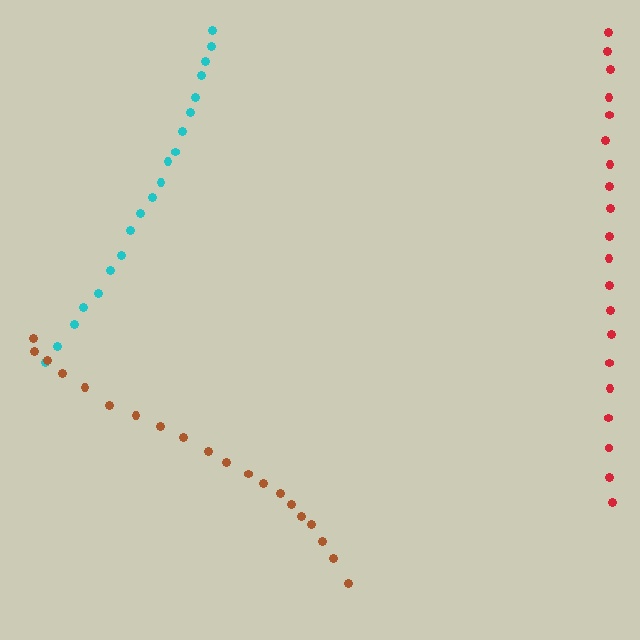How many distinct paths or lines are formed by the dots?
There are 3 distinct paths.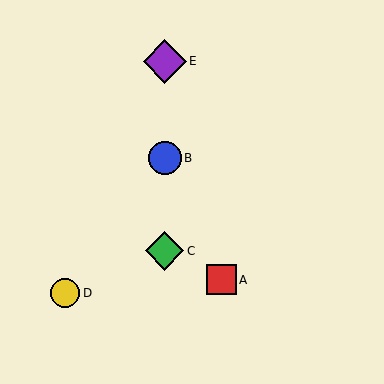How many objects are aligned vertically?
3 objects (B, C, E) are aligned vertically.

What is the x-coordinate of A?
Object A is at x≈222.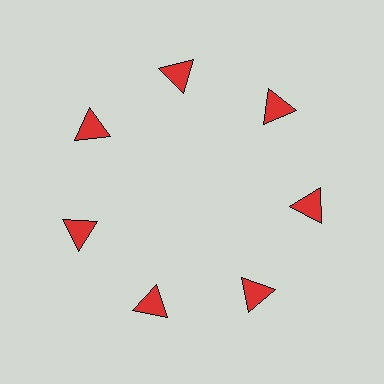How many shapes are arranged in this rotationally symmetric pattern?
There are 7 shapes, arranged in 7 groups of 1.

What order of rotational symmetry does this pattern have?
This pattern has 7-fold rotational symmetry.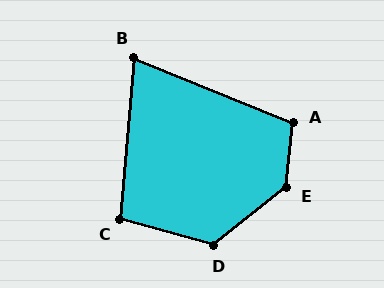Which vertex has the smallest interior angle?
B, at approximately 73 degrees.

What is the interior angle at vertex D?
Approximately 126 degrees (obtuse).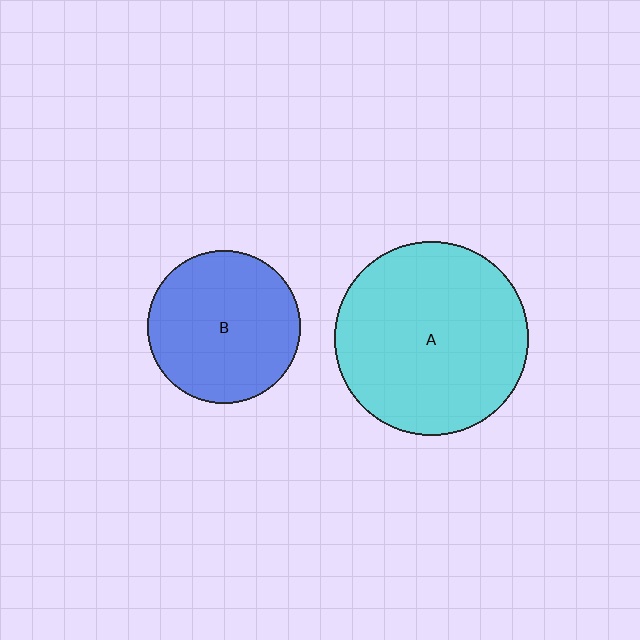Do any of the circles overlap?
No, none of the circles overlap.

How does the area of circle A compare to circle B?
Approximately 1.6 times.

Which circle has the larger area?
Circle A (cyan).